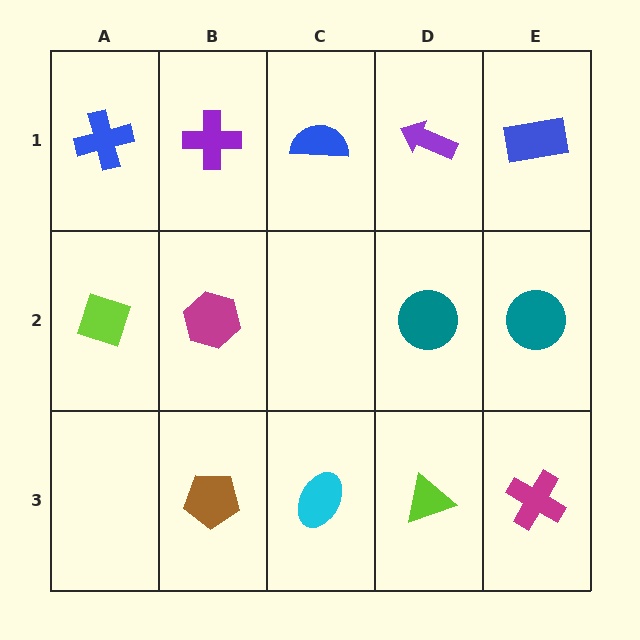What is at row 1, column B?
A purple cross.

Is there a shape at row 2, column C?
No, that cell is empty.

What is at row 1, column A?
A blue cross.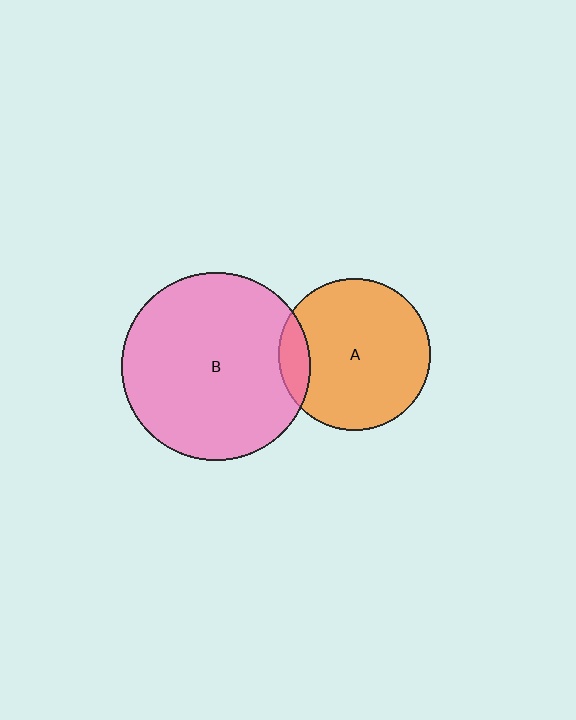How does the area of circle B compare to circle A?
Approximately 1.5 times.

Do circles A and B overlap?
Yes.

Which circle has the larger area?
Circle B (pink).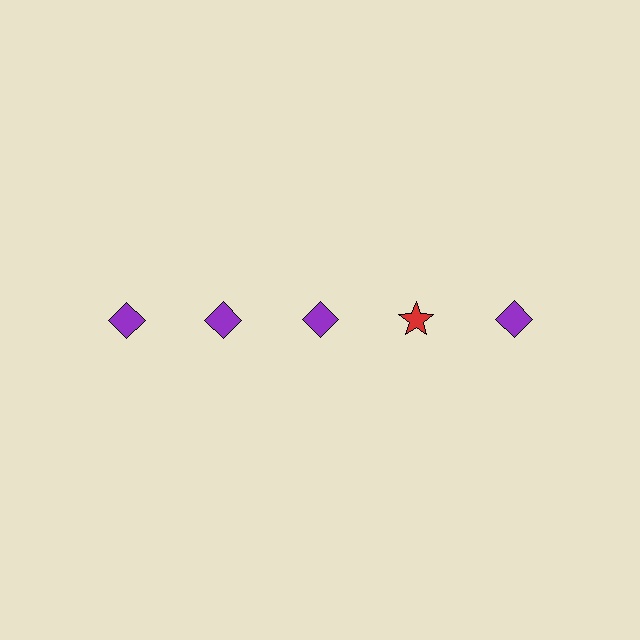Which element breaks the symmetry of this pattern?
The red star in the top row, second from right column breaks the symmetry. All other shapes are purple diamonds.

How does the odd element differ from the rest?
It differs in both color (red instead of purple) and shape (star instead of diamond).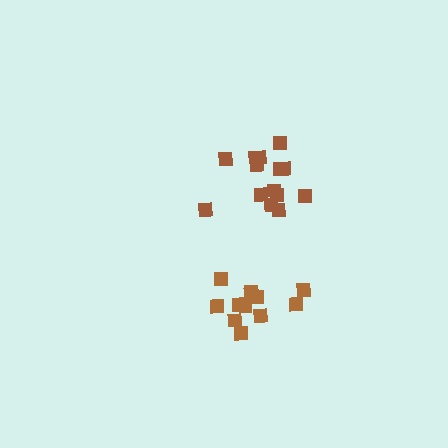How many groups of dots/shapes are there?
There are 2 groups.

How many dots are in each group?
Group 1: 14 dots, Group 2: 12 dots (26 total).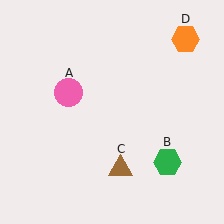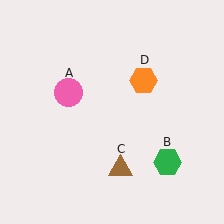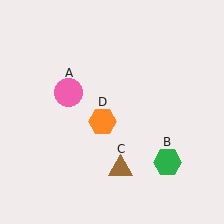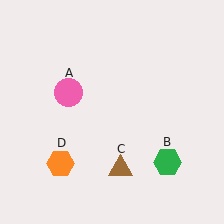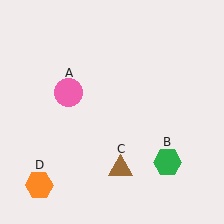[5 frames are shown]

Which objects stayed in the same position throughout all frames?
Pink circle (object A) and green hexagon (object B) and brown triangle (object C) remained stationary.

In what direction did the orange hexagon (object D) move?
The orange hexagon (object D) moved down and to the left.